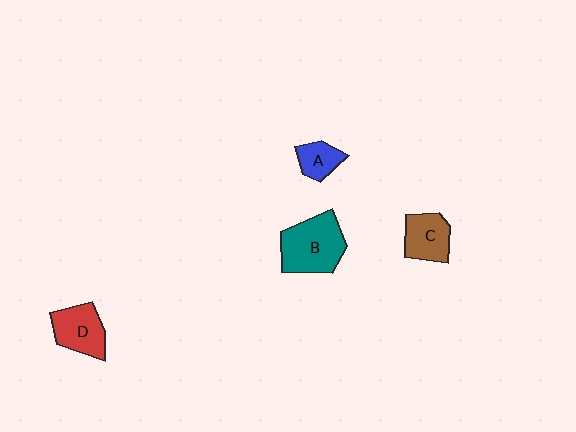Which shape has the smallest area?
Shape A (blue).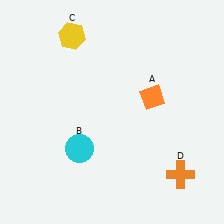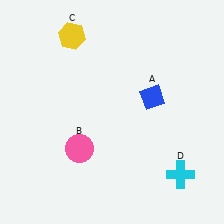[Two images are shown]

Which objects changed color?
A changed from orange to blue. B changed from cyan to pink. D changed from orange to cyan.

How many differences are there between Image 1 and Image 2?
There are 3 differences between the two images.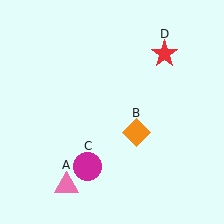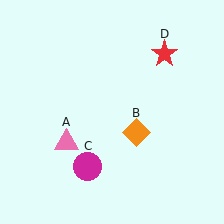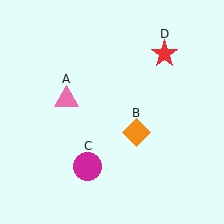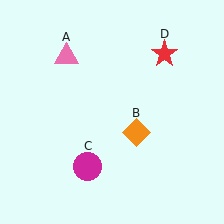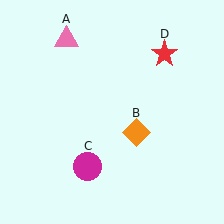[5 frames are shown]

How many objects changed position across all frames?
1 object changed position: pink triangle (object A).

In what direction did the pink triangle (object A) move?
The pink triangle (object A) moved up.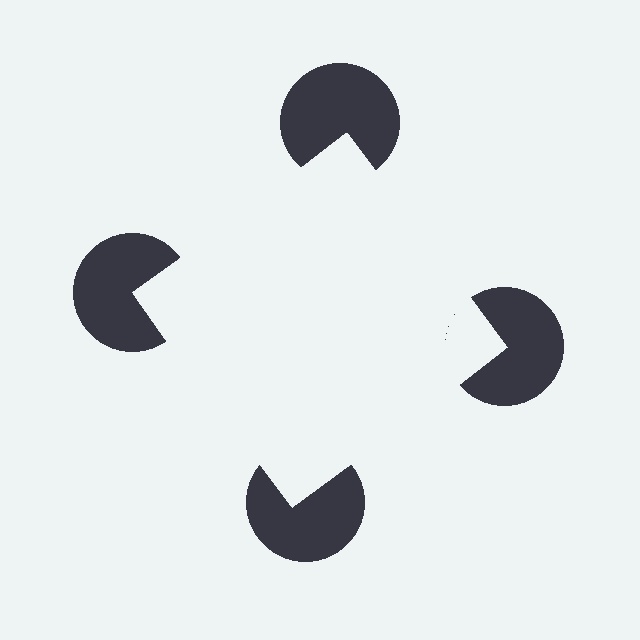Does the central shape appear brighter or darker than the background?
It typically appears slightly brighter than the background, even though no actual brightness change is drawn.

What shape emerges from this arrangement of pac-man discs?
An illusory square — its edges are inferred from the aligned wedge cuts in the pac-man discs, not physically drawn.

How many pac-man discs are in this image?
There are 4 — one at each vertex of the illusory square.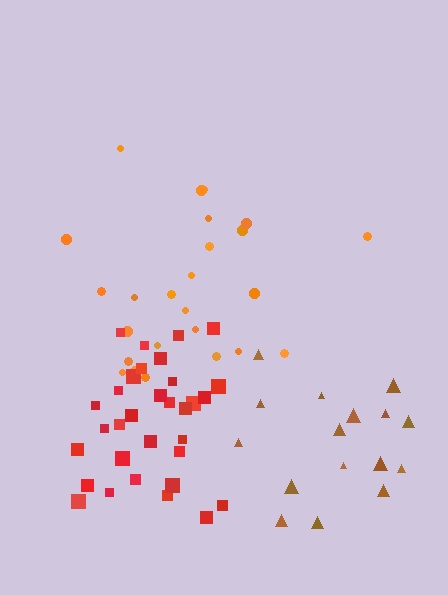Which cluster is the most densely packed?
Red.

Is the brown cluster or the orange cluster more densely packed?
Orange.